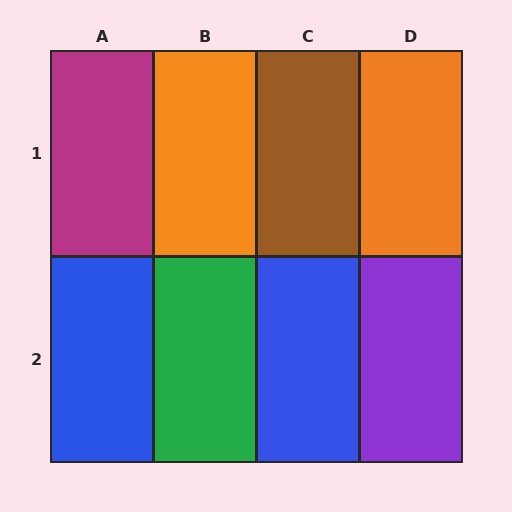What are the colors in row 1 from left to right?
Magenta, orange, brown, orange.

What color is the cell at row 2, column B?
Green.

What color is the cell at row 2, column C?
Blue.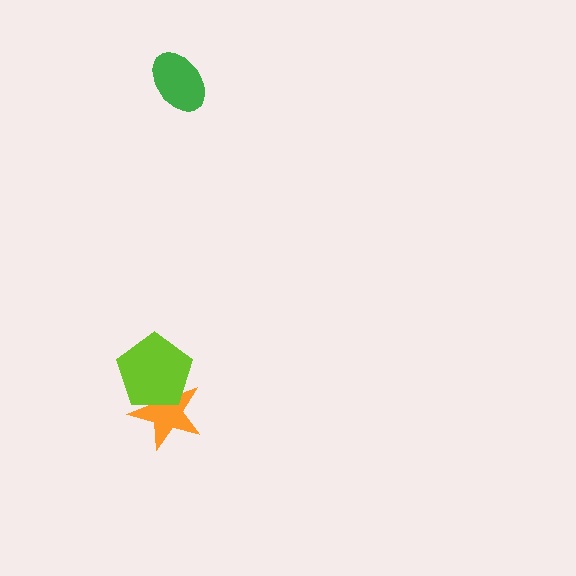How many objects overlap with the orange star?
1 object overlaps with the orange star.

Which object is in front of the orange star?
The lime pentagon is in front of the orange star.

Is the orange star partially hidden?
Yes, it is partially covered by another shape.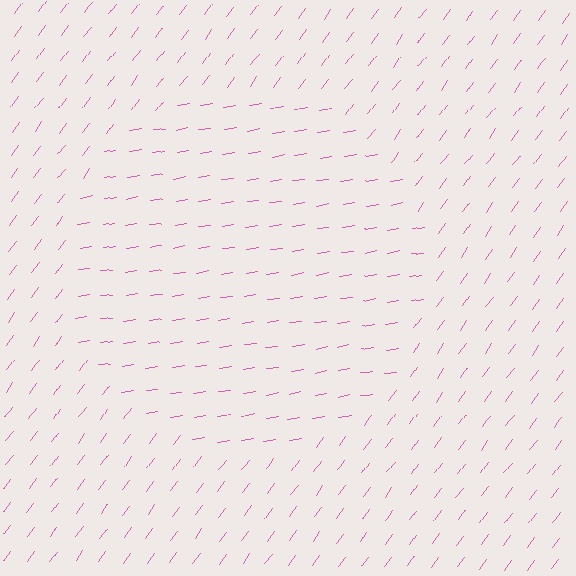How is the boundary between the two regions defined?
The boundary is defined purely by a change in line orientation (approximately 45 degrees difference). All lines are the same color and thickness.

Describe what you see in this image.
The image is filled with small pink line segments. A circle region in the image has lines oriented differently from the surrounding lines, creating a visible texture boundary.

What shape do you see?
I see a circle.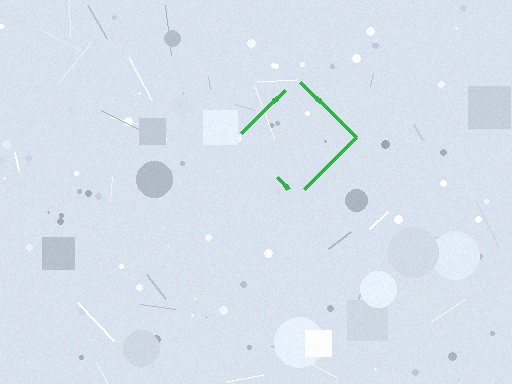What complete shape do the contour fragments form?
The contour fragments form a diamond.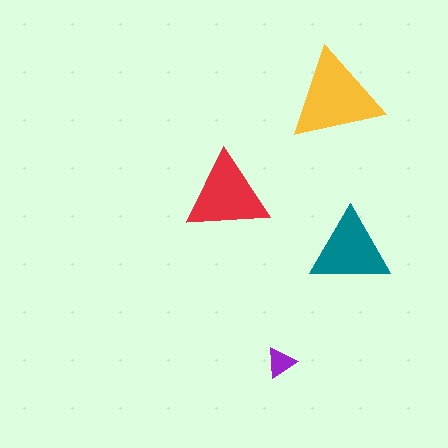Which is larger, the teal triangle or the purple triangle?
The teal one.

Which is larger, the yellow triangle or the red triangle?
The yellow one.